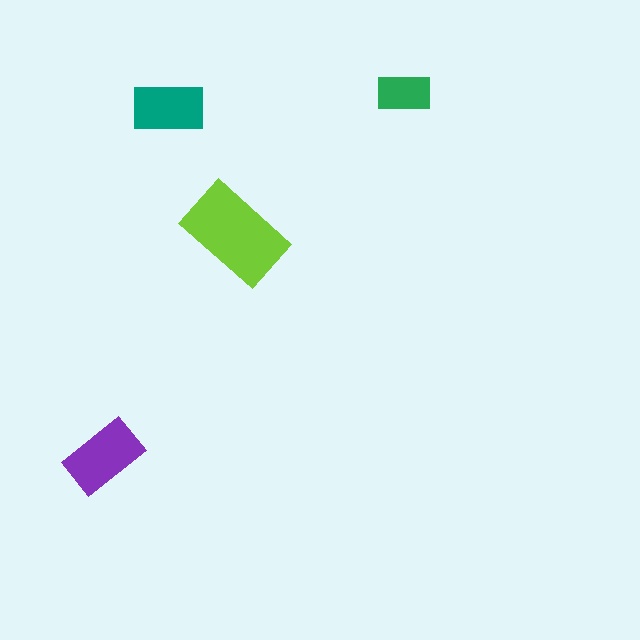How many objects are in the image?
There are 4 objects in the image.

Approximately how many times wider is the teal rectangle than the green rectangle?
About 1.5 times wider.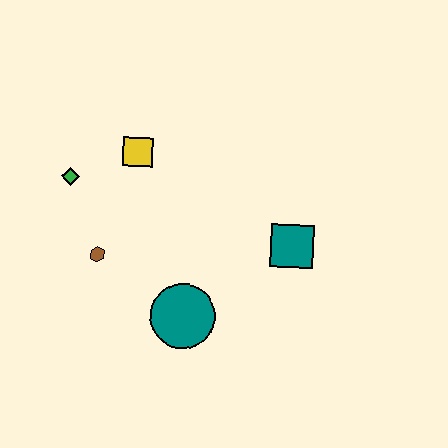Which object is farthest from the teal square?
The green diamond is farthest from the teal square.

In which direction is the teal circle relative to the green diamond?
The teal circle is below the green diamond.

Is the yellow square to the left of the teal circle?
Yes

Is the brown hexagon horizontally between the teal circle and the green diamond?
Yes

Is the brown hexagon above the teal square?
No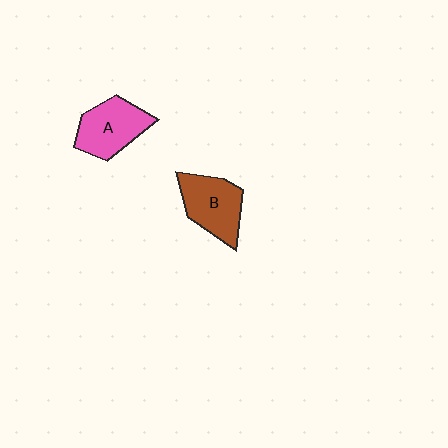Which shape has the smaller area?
Shape A (pink).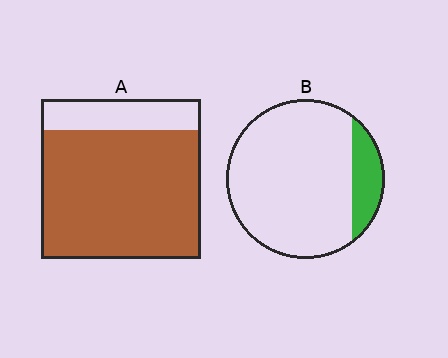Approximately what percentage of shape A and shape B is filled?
A is approximately 80% and B is approximately 15%.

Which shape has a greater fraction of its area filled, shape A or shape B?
Shape A.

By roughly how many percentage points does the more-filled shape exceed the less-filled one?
By roughly 65 percentage points (A over B).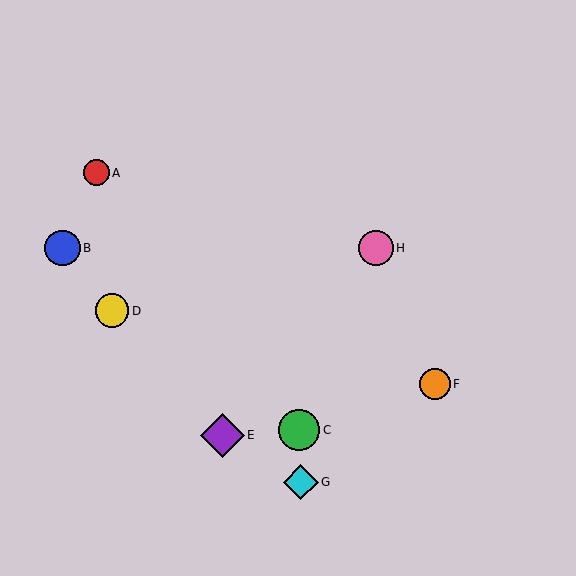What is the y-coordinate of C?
Object C is at y≈430.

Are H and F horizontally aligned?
No, H is at y≈248 and F is at y≈384.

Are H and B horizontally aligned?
Yes, both are at y≈248.